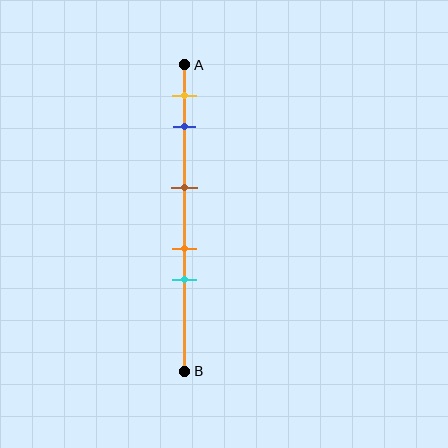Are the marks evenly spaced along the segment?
No, the marks are not evenly spaced.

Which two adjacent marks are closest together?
The orange and cyan marks are the closest adjacent pair.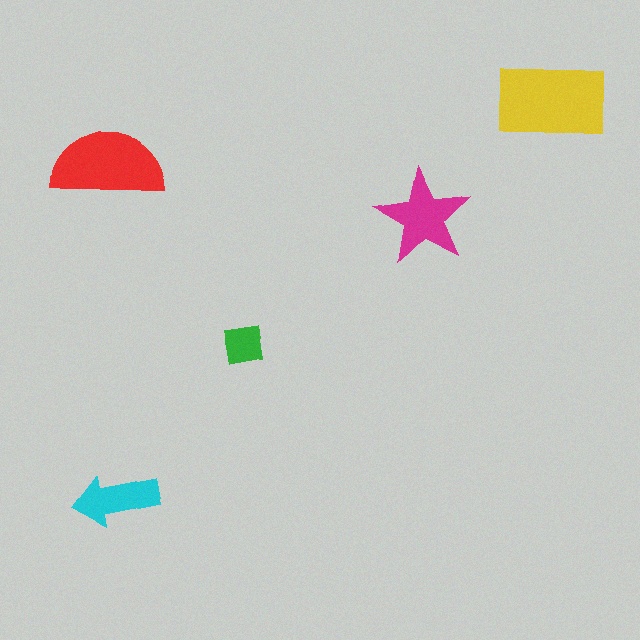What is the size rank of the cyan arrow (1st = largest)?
4th.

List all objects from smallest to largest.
The green square, the cyan arrow, the magenta star, the red semicircle, the yellow rectangle.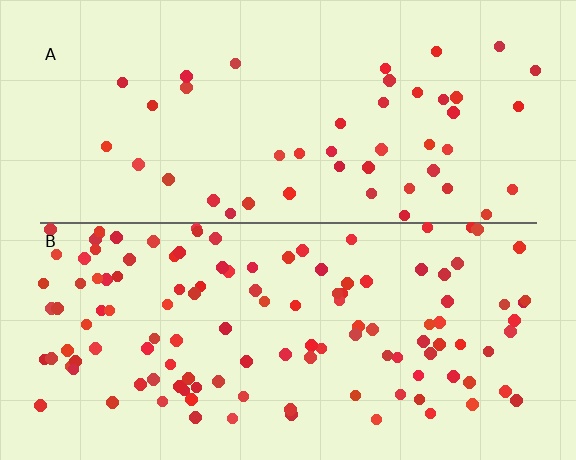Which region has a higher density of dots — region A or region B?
B (the bottom).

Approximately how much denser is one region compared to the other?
Approximately 2.7× — region B over region A.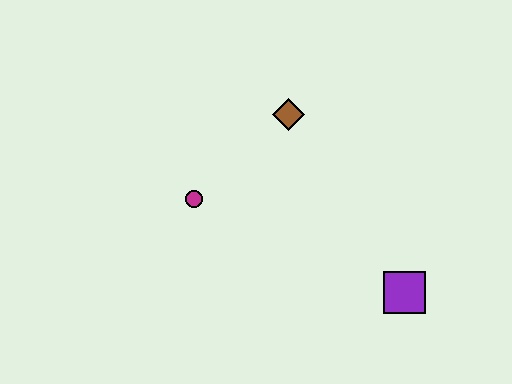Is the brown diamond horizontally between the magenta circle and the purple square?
Yes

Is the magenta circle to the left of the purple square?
Yes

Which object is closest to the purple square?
The brown diamond is closest to the purple square.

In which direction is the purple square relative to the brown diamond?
The purple square is below the brown diamond.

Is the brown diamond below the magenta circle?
No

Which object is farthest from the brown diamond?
The purple square is farthest from the brown diamond.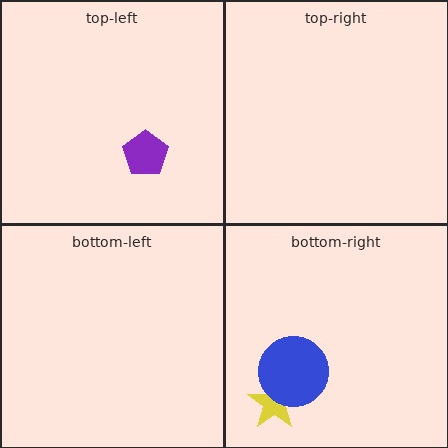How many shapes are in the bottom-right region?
2.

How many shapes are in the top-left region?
1.